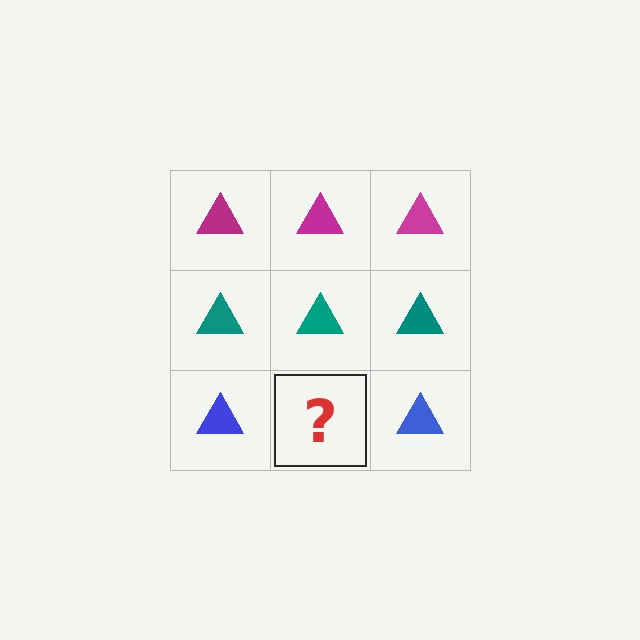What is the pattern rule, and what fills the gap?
The rule is that each row has a consistent color. The gap should be filled with a blue triangle.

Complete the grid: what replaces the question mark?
The question mark should be replaced with a blue triangle.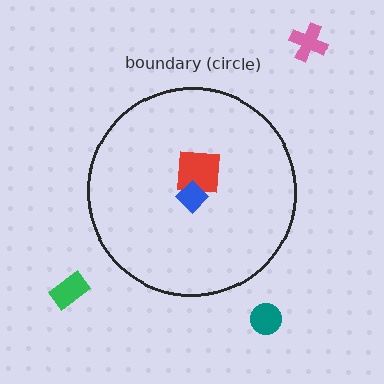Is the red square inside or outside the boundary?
Inside.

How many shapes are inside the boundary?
2 inside, 3 outside.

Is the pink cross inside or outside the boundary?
Outside.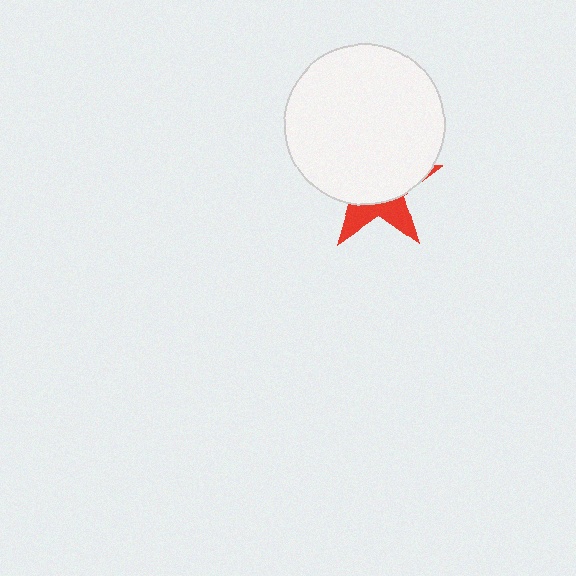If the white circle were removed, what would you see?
You would see the complete red star.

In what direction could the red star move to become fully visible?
The red star could move down. That would shift it out from behind the white circle entirely.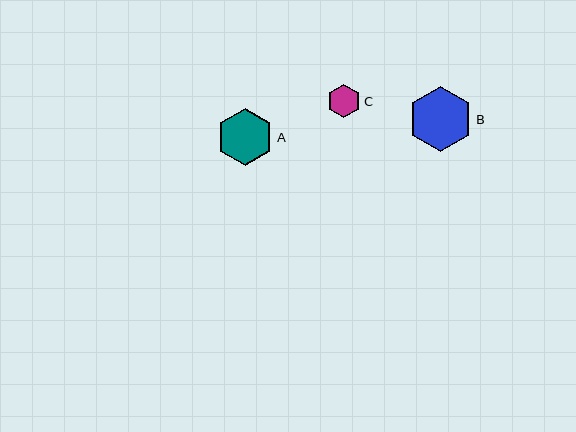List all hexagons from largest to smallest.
From largest to smallest: B, A, C.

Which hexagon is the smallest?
Hexagon C is the smallest with a size of approximately 33 pixels.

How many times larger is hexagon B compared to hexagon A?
Hexagon B is approximately 1.1 times the size of hexagon A.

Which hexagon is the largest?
Hexagon B is the largest with a size of approximately 65 pixels.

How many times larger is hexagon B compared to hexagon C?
Hexagon B is approximately 2.0 times the size of hexagon C.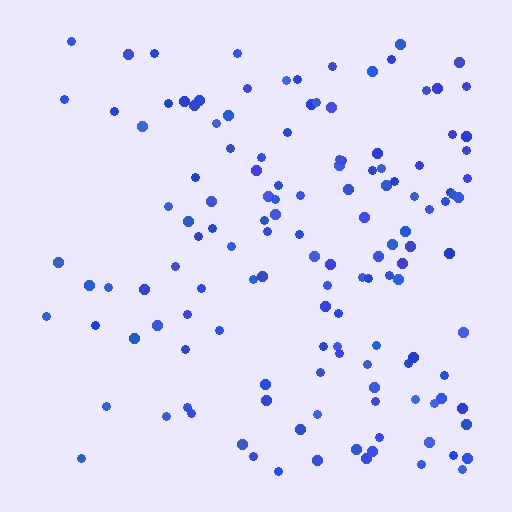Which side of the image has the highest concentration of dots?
The right.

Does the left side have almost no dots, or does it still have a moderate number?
Still a moderate number, just noticeably fewer than the right.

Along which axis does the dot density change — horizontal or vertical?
Horizontal.